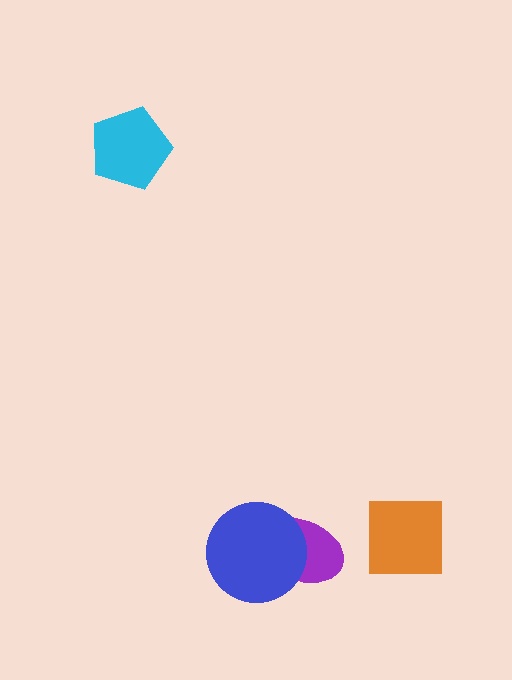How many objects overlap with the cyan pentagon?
0 objects overlap with the cyan pentagon.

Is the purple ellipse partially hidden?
Yes, it is partially covered by another shape.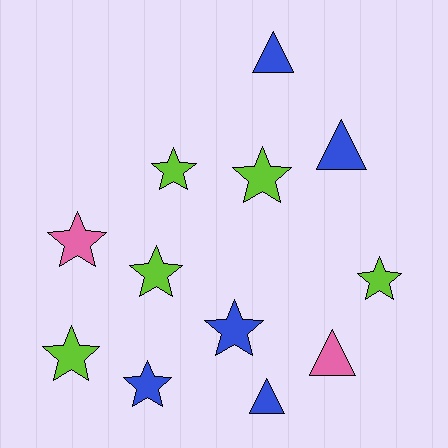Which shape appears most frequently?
Star, with 8 objects.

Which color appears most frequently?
Lime, with 5 objects.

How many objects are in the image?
There are 12 objects.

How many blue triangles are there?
There are 3 blue triangles.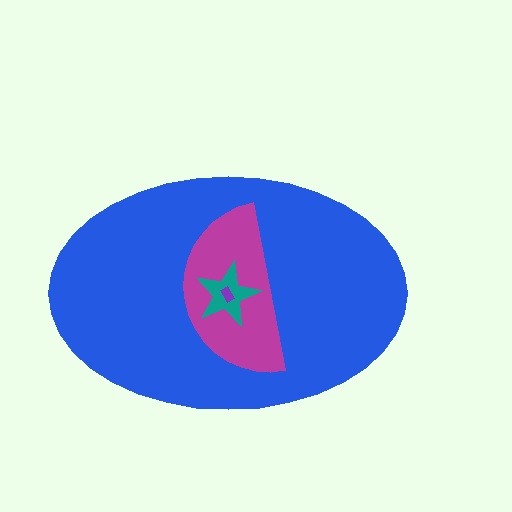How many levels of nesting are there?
4.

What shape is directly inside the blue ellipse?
The magenta semicircle.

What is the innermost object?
The purple rectangle.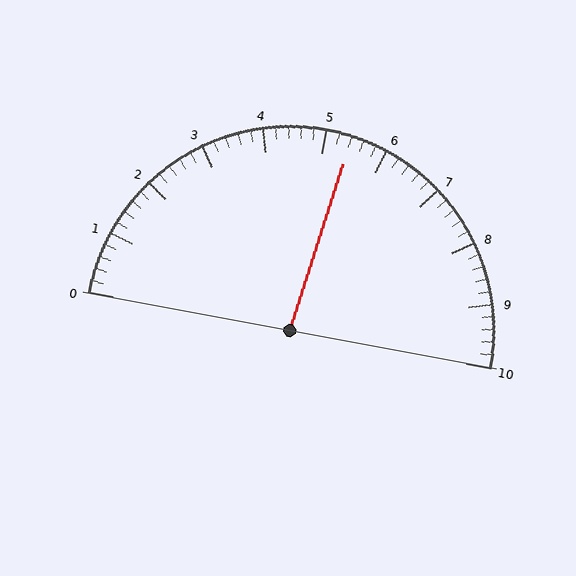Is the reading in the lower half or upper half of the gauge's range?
The reading is in the upper half of the range (0 to 10).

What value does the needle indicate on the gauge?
The needle indicates approximately 5.4.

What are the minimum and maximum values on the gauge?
The gauge ranges from 0 to 10.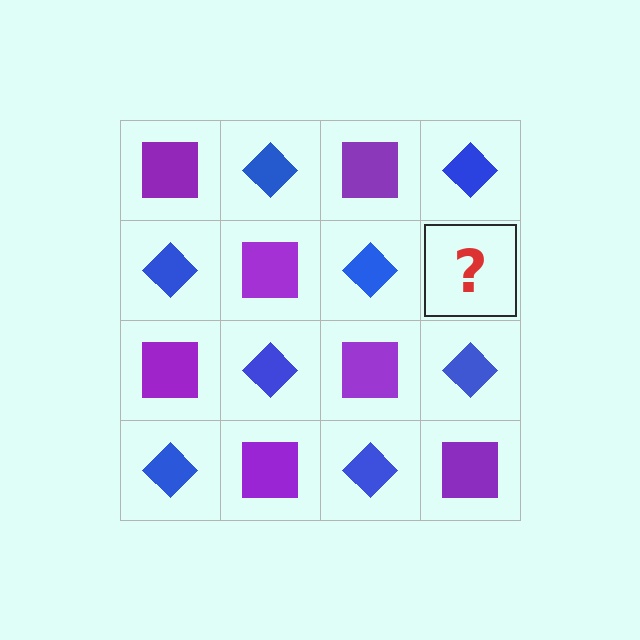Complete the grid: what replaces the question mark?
The question mark should be replaced with a purple square.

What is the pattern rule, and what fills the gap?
The rule is that it alternates purple square and blue diamond in a checkerboard pattern. The gap should be filled with a purple square.